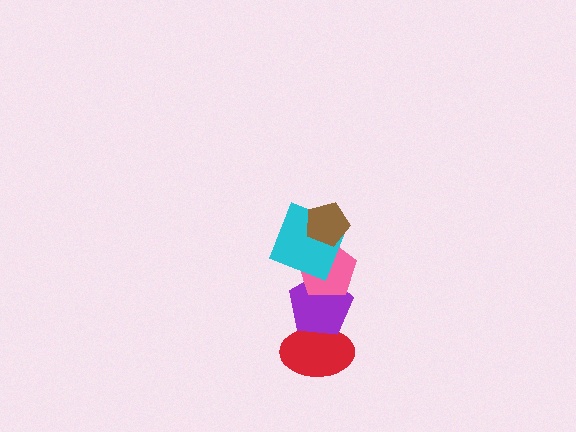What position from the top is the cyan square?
The cyan square is 2nd from the top.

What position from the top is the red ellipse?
The red ellipse is 5th from the top.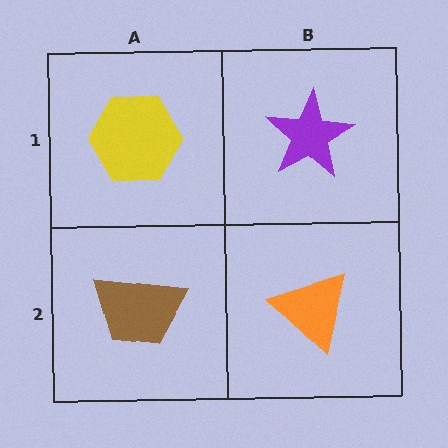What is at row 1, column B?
A purple star.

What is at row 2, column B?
An orange triangle.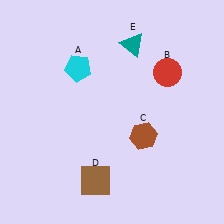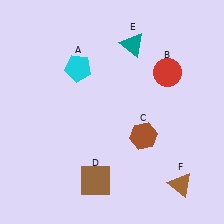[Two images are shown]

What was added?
A brown triangle (F) was added in Image 2.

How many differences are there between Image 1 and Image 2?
There is 1 difference between the two images.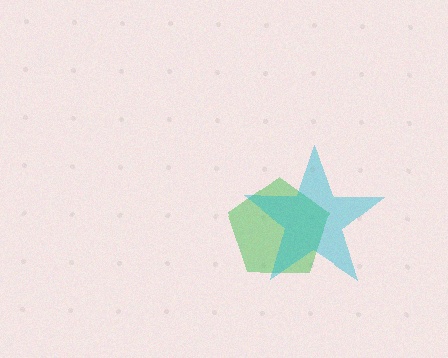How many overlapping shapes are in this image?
There are 2 overlapping shapes in the image.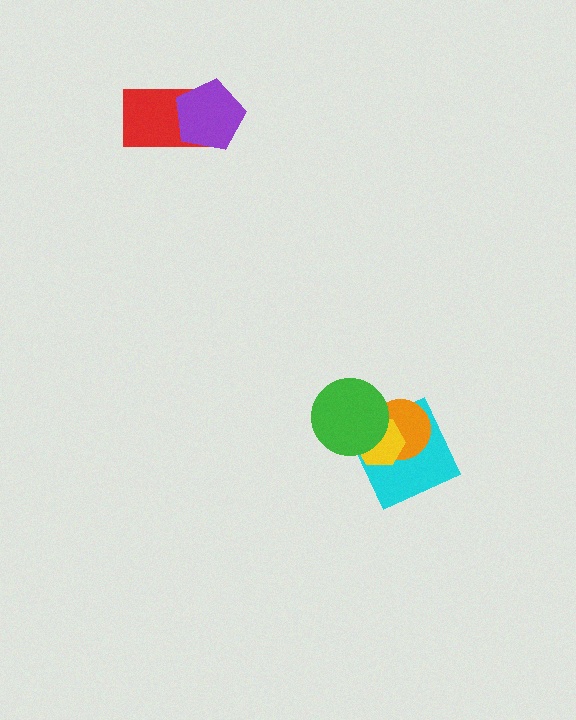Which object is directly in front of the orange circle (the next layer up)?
The yellow hexagon is directly in front of the orange circle.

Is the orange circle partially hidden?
Yes, it is partially covered by another shape.